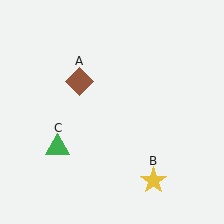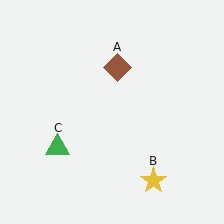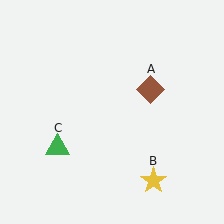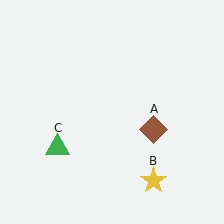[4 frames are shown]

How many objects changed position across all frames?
1 object changed position: brown diamond (object A).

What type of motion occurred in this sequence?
The brown diamond (object A) rotated clockwise around the center of the scene.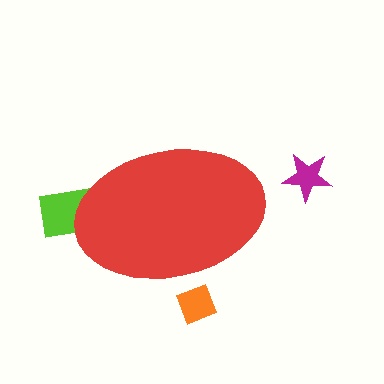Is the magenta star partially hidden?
No, the magenta star is fully visible.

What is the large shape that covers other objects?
A red ellipse.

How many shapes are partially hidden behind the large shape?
2 shapes are partially hidden.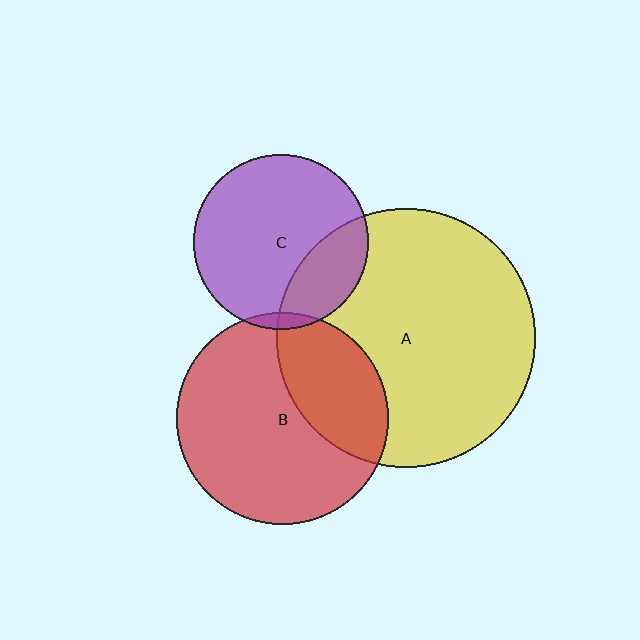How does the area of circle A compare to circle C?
Approximately 2.2 times.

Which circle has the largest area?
Circle A (yellow).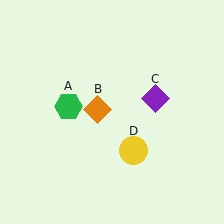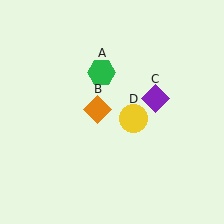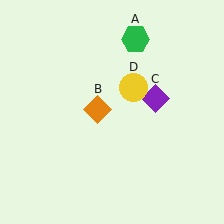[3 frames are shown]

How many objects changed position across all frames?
2 objects changed position: green hexagon (object A), yellow circle (object D).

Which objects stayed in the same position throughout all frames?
Orange diamond (object B) and purple diamond (object C) remained stationary.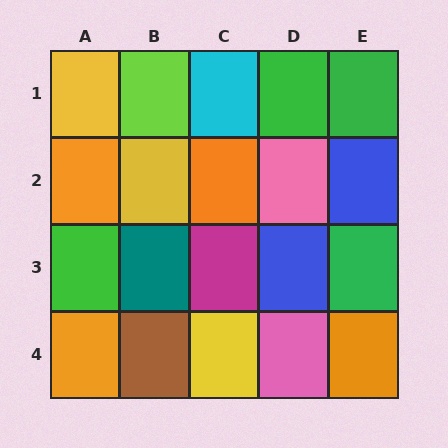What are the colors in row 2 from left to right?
Orange, yellow, orange, pink, blue.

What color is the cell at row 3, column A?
Green.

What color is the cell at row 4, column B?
Brown.